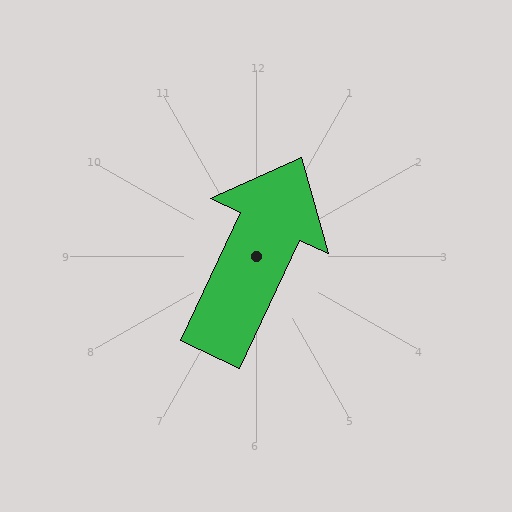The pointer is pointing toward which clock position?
Roughly 1 o'clock.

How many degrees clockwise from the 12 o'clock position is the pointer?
Approximately 25 degrees.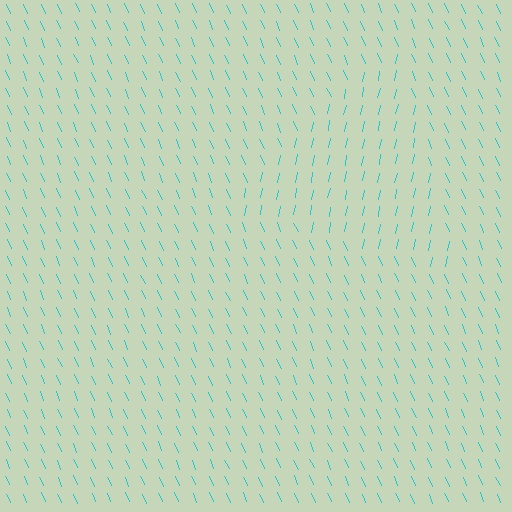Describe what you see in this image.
The image is filled with small cyan line segments. A triangle region in the image has lines oriented differently from the surrounding lines, creating a visible texture boundary.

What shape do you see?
I see a triangle.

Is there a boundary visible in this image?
Yes, there is a texture boundary formed by a change in line orientation.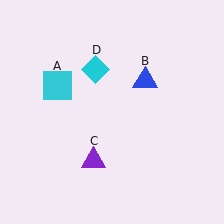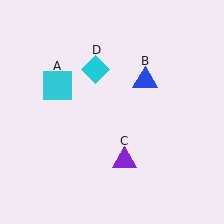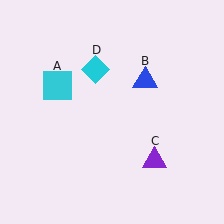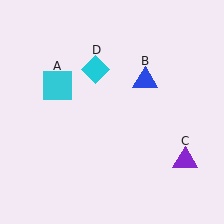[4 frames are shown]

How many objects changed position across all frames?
1 object changed position: purple triangle (object C).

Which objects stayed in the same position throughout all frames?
Cyan square (object A) and blue triangle (object B) and cyan diamond (object D) remained stationary.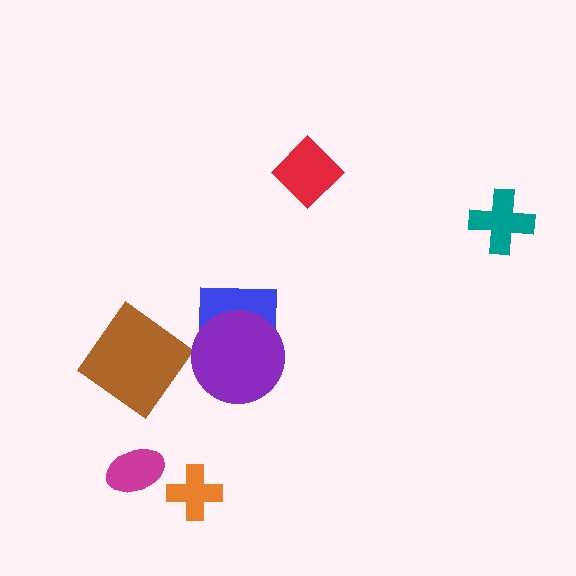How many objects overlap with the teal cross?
0 objects overlap with the teal cross.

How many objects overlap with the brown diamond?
0 objects overlap with the brown diamond.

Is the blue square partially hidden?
Yes, it is partially covered by another shape.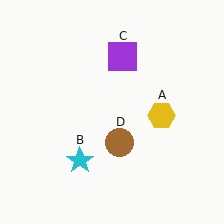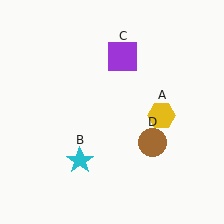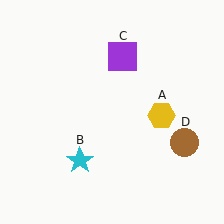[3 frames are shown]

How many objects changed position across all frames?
1 object changed position: brown circle (object D).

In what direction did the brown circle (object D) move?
The brown circle (object D) moved right.